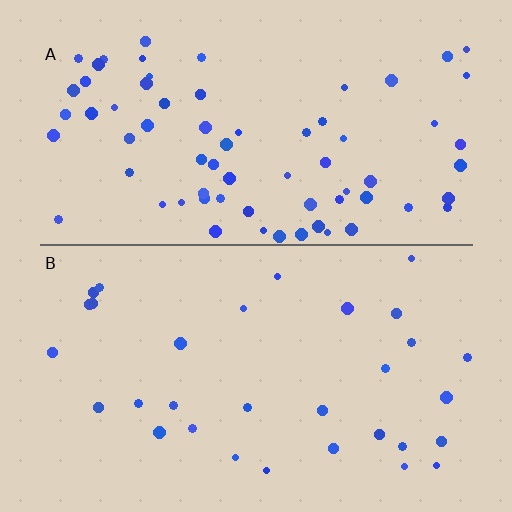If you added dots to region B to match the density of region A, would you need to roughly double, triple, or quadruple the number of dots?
Approximately double.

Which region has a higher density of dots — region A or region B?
A (the top).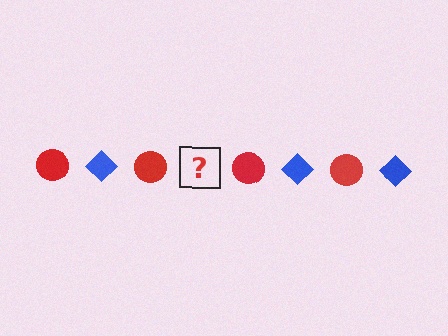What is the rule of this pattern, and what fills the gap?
The rule is that the pattern alternates between red circle and blue diamond. The gap should be filled with a blue diamond.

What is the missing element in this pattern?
The missing element is a blue diamond.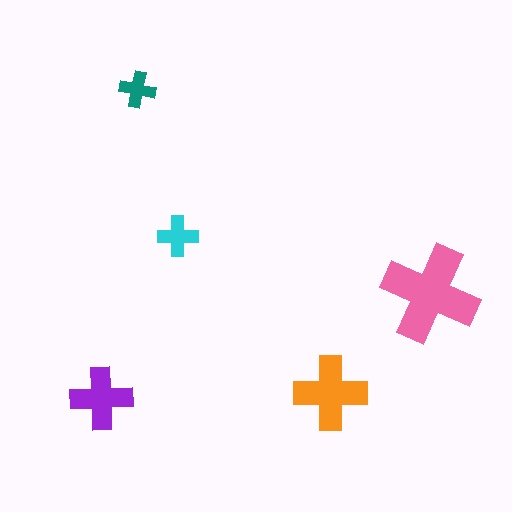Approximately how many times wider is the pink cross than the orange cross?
About 1.5 times wider.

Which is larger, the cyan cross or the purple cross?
The purple one.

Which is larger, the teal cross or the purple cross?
The purple one.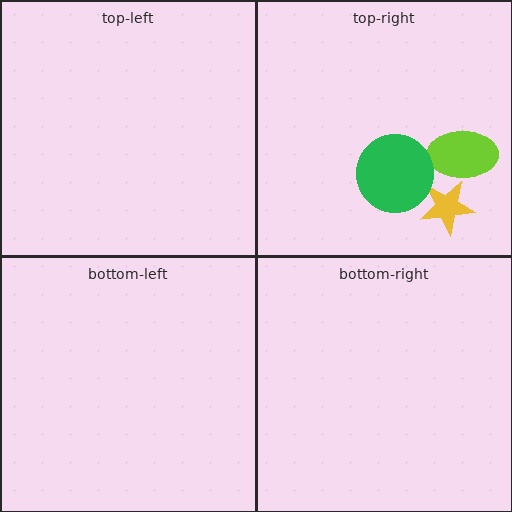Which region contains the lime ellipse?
The top-right region.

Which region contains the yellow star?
The top-right region.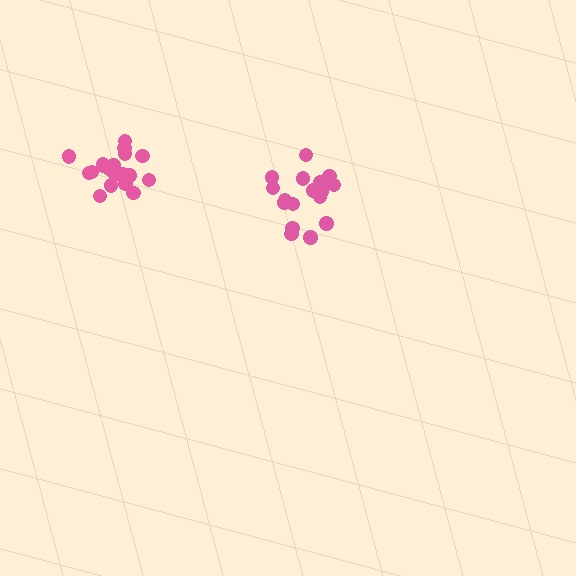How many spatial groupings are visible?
There are 2 spatial groupings.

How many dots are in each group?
Group 1: 19 dots, Group 2: 20 dots (39 total).